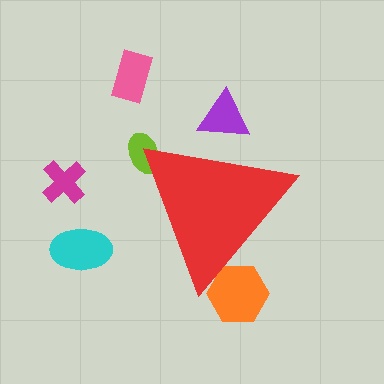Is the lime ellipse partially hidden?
Yes, the lime ellipse is partially hidden behind the red triangle.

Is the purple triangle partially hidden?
Yes, the purple triangle is partially hidden behind the red triangle.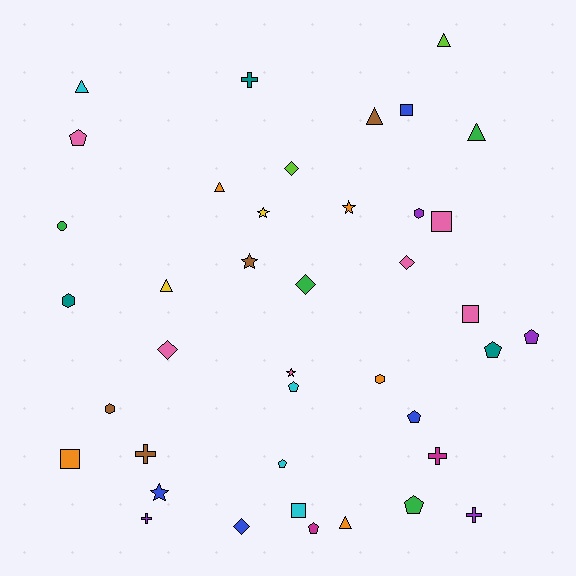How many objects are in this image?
There are 40 objects.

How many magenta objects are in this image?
There are 2 magenta objects.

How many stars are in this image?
There are 5 stars.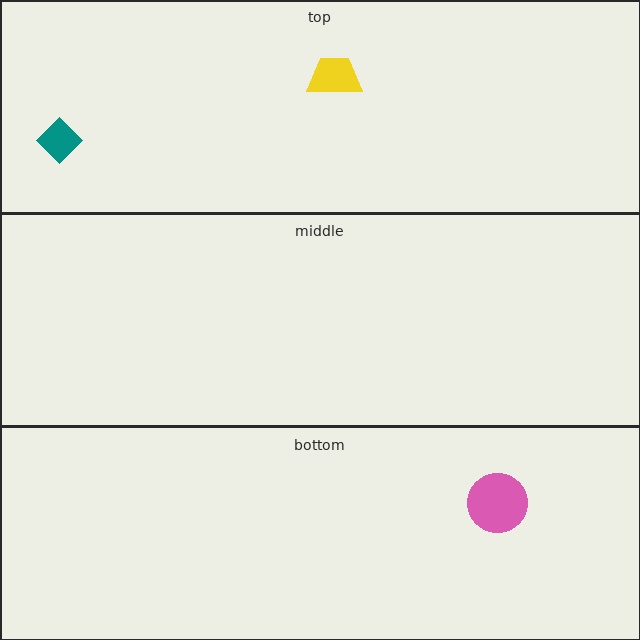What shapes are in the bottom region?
The pink circle.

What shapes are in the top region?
The yellow trapezoid, the teal diamond.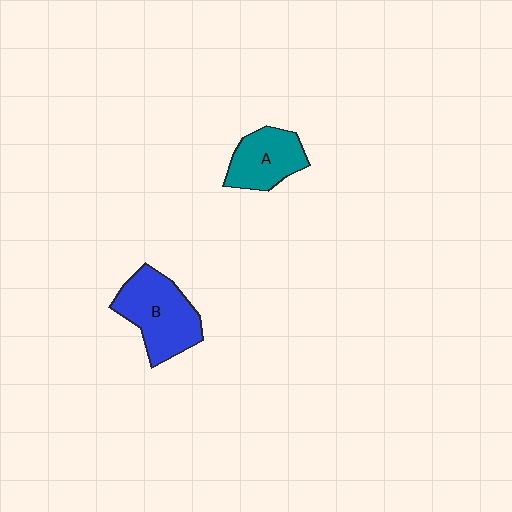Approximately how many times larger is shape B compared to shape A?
Approximately 1.4 times.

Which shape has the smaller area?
Shape A (teal).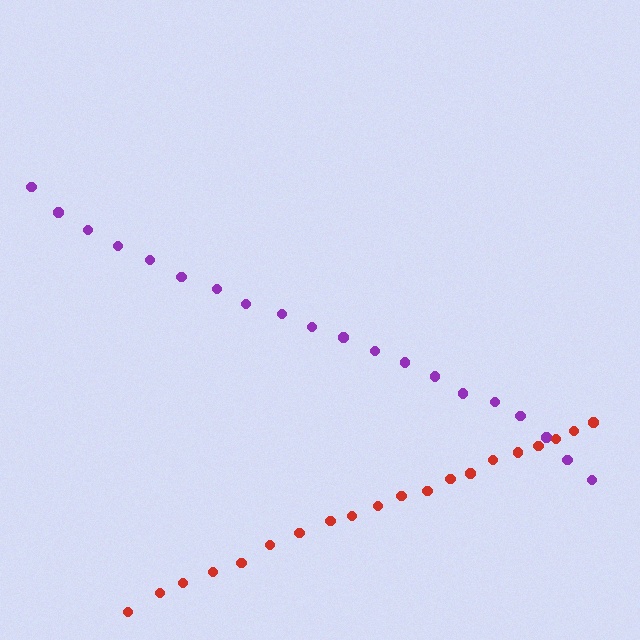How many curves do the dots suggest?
There are 2 distinct paths.